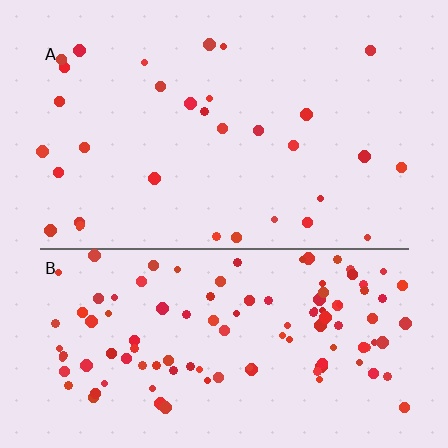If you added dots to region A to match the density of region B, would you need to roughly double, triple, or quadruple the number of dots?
Approximately quadruple.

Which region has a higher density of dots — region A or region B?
B (the bottom).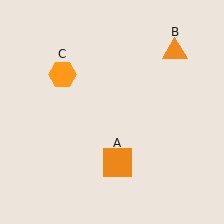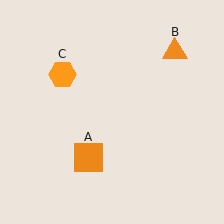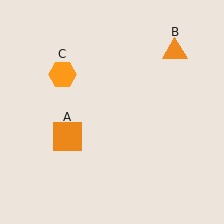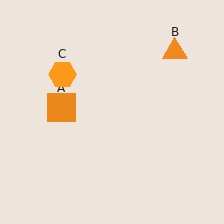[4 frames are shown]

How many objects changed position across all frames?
1 object changed position: orange square (object A).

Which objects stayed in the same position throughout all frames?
Orange triangle (object B) and orange hexagon (object C) remained stationary.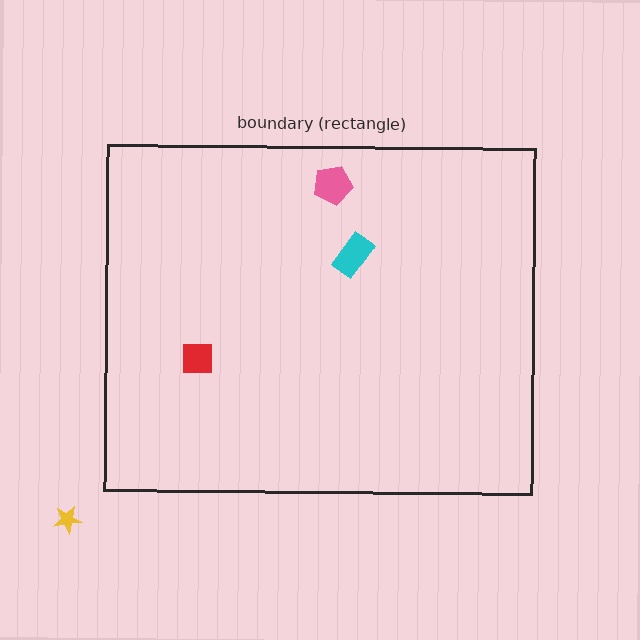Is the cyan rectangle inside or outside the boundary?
Inside.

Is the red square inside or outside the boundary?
Inside.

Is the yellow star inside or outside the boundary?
Outside.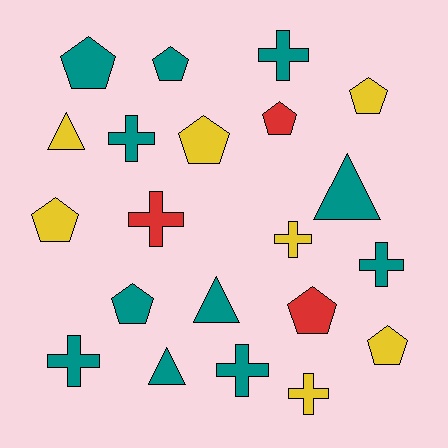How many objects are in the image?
There are 21 objects.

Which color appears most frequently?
Teal, with 11 objects.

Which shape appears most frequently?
Pentagon, with 9 objects.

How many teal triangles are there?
There are 3 teal triangles.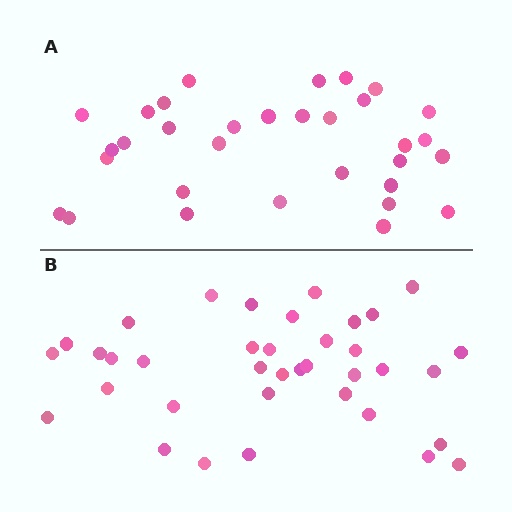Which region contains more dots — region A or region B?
Region B (the bottom region) has more dots.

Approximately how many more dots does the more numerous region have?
Region B has about 5 more dots than region A.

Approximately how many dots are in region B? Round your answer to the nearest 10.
About 40 dots. (The exact count is 37, which rounds to 40.)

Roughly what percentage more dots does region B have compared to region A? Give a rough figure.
About 15% more.